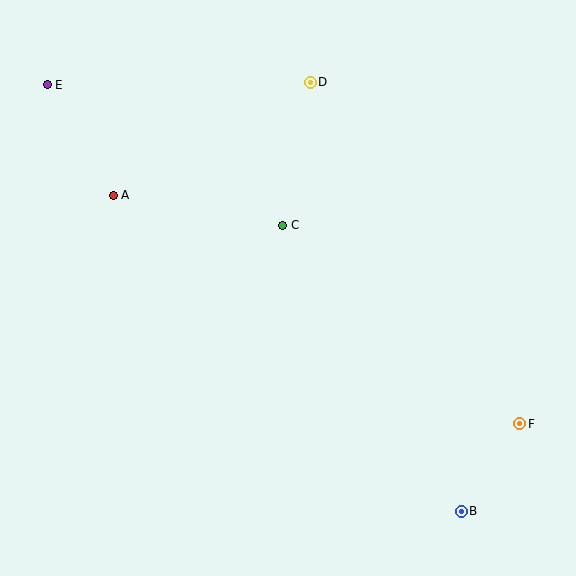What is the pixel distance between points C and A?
The distance between C and A is 172 pixels.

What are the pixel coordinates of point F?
Point F is at (520, 424).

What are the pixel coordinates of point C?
Point C is at (283, 225).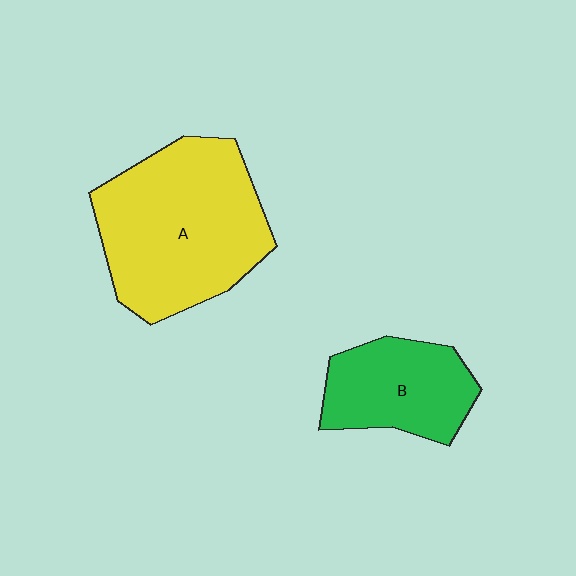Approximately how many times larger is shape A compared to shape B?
Approximately 1.9 times.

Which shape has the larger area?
Shape A (yellow).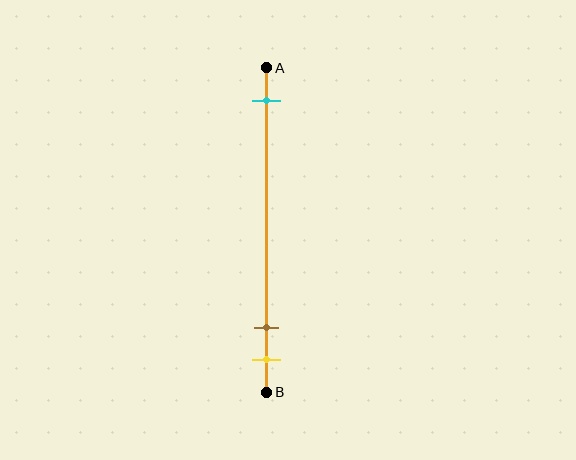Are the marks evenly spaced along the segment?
No, the marks are not evenly spaced.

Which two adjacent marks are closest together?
The brown and yellow marks are the closest adjacent pair.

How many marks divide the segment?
There are 3 marks dividing the segment.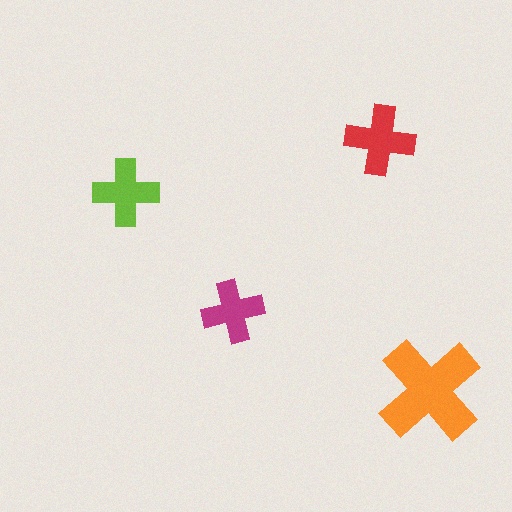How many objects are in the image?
There are 4 objects in the image.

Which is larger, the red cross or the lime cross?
The red one.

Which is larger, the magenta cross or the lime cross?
The lime one.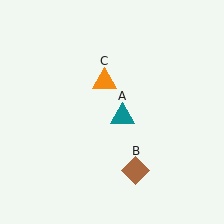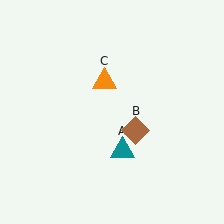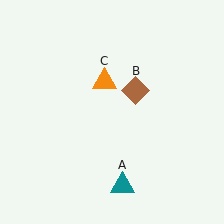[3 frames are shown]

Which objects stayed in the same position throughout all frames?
Orange triangle (object C) remained stationary.